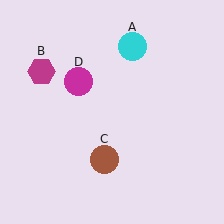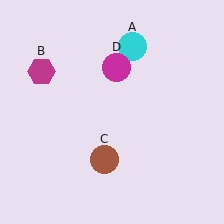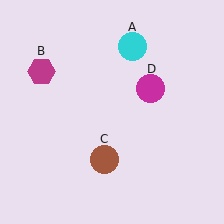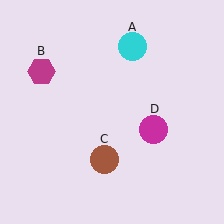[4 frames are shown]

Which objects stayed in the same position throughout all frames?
Cyan circle (object A) and magenta hexagon (object B) and brown circle (object C) remained stationary.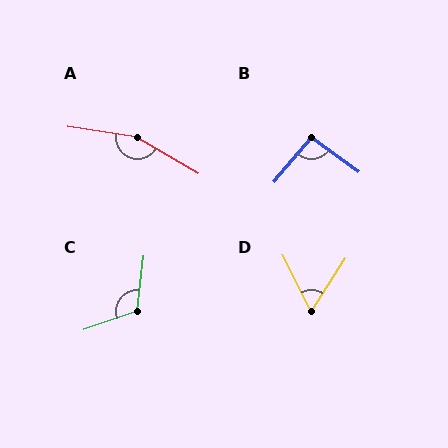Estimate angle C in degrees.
Approximately 116 degrees.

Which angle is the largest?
A, at approximately 158 degrees.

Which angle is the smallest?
D, at approximately 60 degrees.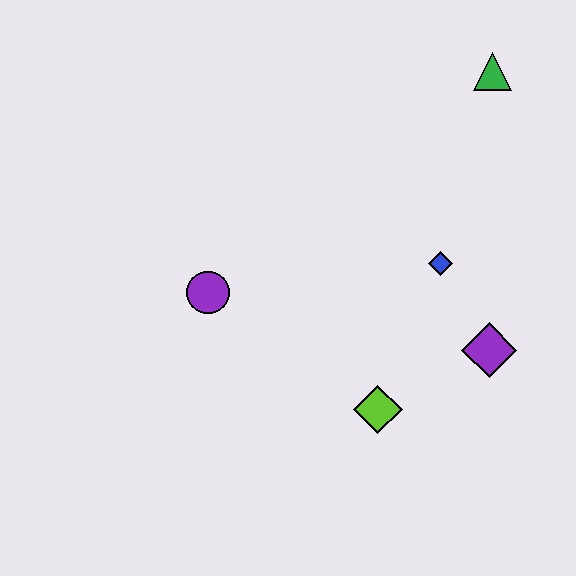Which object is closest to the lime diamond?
The purple diamond is closest to the lime diamond.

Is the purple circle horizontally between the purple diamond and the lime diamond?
No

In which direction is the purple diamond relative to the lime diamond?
The purple diamond is to the right of the lime diamond.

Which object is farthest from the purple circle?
The green triangle is farthest from the purple circle.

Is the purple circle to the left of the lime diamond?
Yes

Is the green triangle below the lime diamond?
No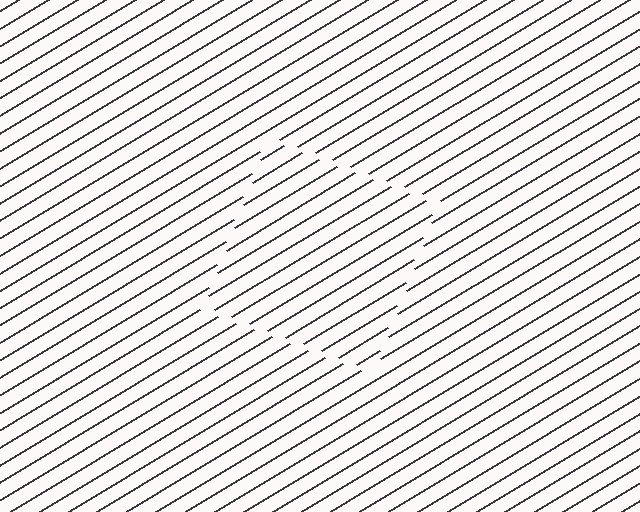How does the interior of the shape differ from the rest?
The interior of the shape contains the same grating, shifted by half a period — the contour is defined by the phase discontinuity where line-ends from the inner and outer gratings abut.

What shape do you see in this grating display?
An illusory square. The interior of the shape contains the same grating, shifted by half a period — the contour is defined by the phase discontinuity where line-ends from the inner and outer gratings abut.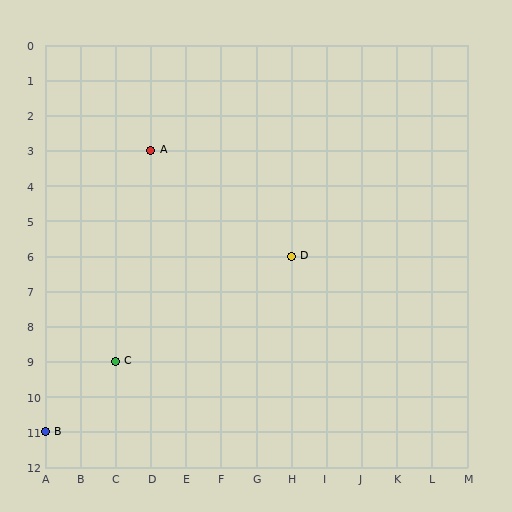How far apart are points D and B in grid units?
Points D and B are 7 columns and 5 rows apart (about 8.6 grid units diagonally).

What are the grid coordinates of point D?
Point D is at grid coordinates (H, 6).